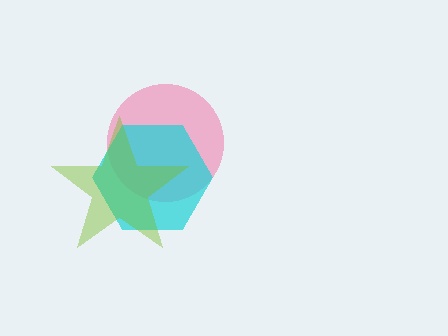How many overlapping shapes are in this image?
There are 3 overlapping shapes in the image.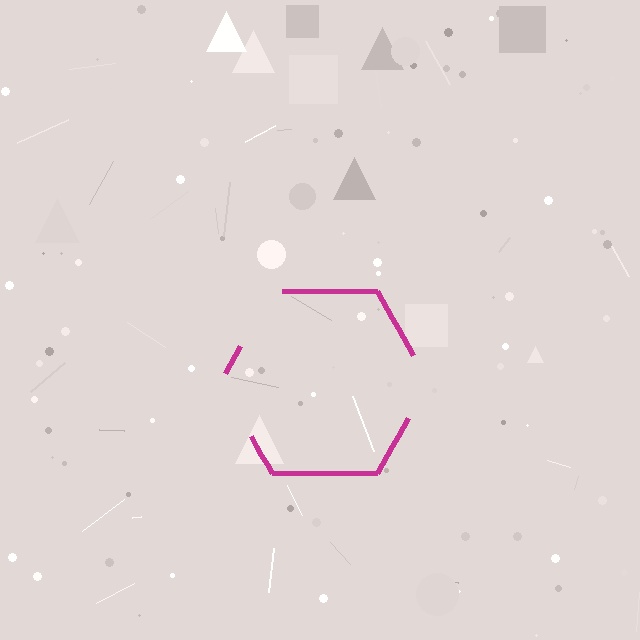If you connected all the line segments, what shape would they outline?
They would outline a hexagon.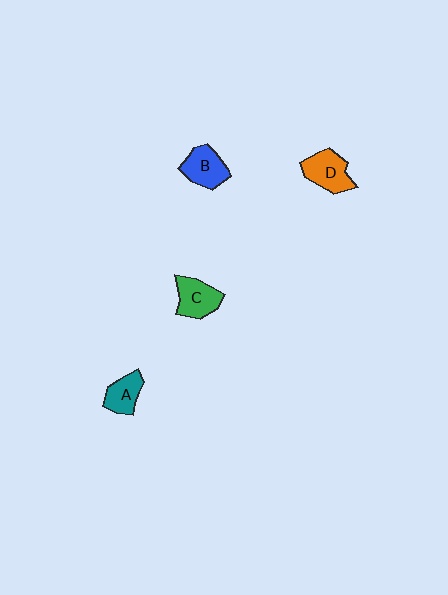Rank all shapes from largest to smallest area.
From largest to smallest: D (orange), B (blue), C (green), A (teal).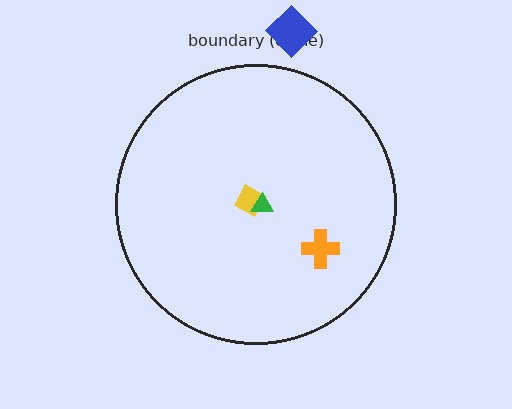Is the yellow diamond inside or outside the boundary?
Inside.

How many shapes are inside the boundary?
3 inside, 1 outside.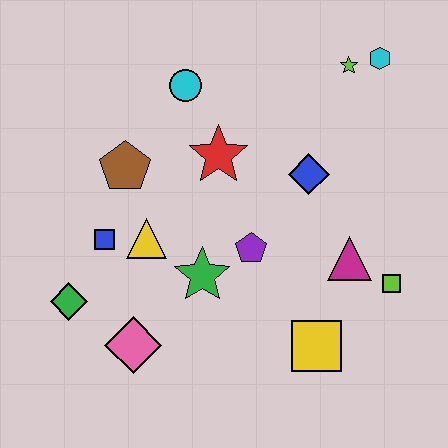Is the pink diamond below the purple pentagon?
Yes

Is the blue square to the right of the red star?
No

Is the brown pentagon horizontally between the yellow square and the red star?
No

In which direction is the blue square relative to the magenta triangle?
The blue square is to the left of the magenta triangle.